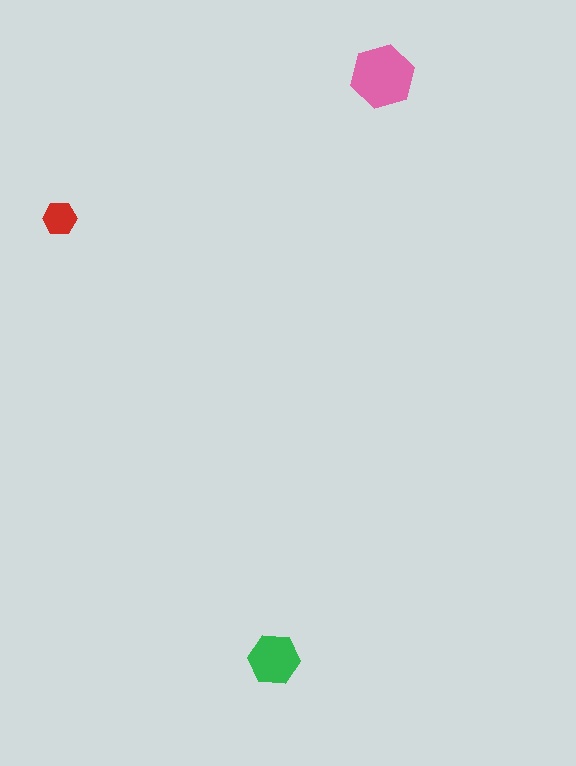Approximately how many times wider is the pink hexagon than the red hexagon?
About 2 times wider.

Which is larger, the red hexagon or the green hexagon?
The green one.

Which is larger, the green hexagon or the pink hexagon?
The pink one.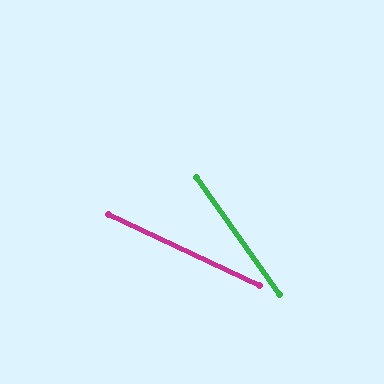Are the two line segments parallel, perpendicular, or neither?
Neither parallel nor perpendicular — they differ by about 29°.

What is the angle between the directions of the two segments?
Approximately 29 degrees.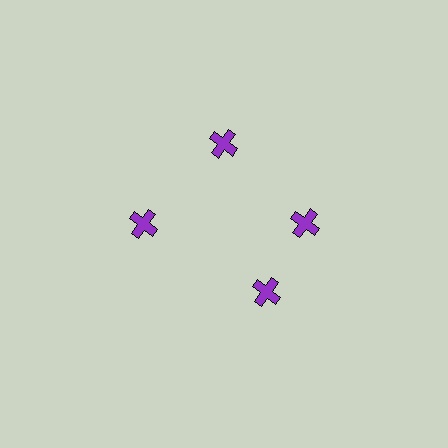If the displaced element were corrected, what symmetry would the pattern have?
It would have 4-fold rotational symmetry — the pattern would map onto itself every 90 degrees.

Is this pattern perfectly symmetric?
No. The 4 purple crosses are arranged in a ring, but one element near the 6 o'clock position is rotated out of alignment along the ring, breaking the 4-fold rotational symmetry.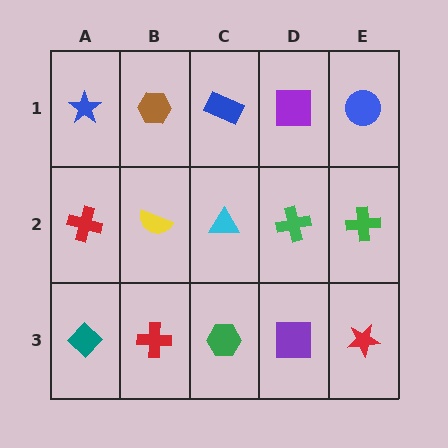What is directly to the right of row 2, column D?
A green cross.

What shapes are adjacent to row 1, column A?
A red cross (row 2, column A), a brown hexagon (row 1, column B).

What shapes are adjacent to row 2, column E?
A blue circle (row 1, column E), a red star (row 3, column E), a green cross (row 2, column D).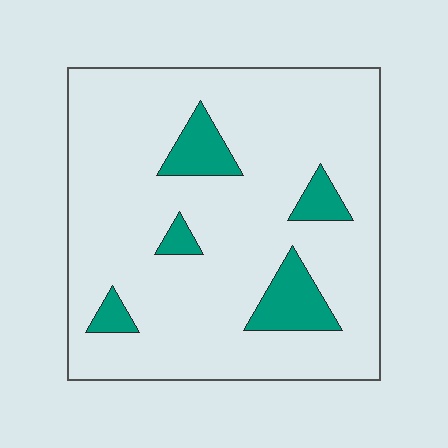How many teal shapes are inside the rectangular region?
5.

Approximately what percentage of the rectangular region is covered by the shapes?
Approximately 10%.